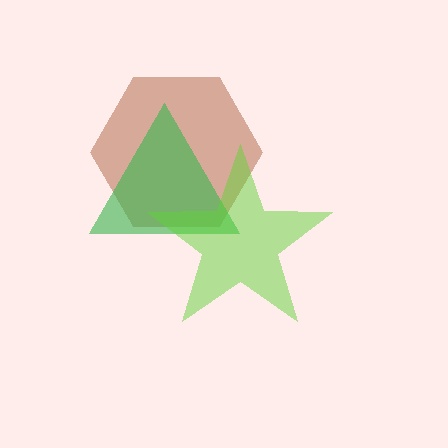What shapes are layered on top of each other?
The layered shapes are: a brown hexagon, a green triangle, a lime star.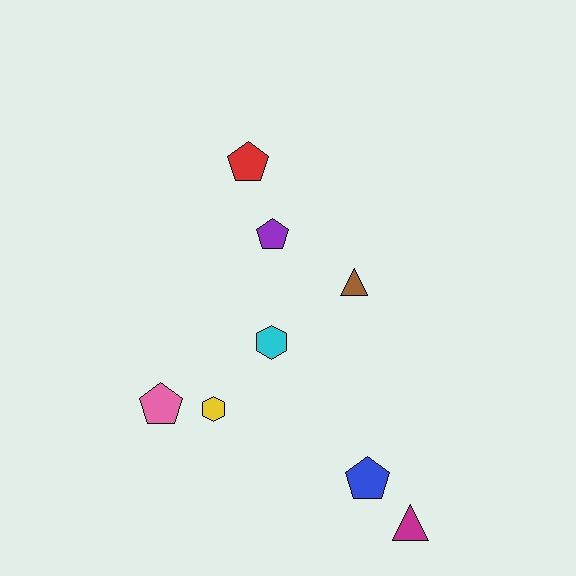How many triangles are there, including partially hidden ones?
There are 2 triangles.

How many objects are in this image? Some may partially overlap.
There are 8 objects.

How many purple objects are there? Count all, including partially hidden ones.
There is 1 purple object.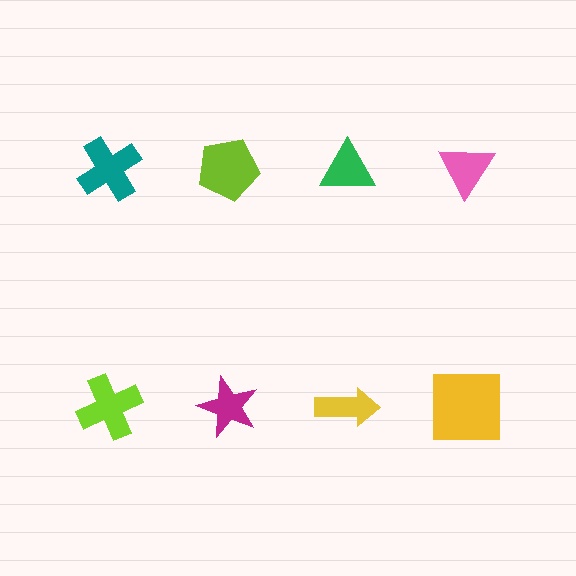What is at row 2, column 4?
A yellow square.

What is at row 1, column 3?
A green triangle.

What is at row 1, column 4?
A pink triangle.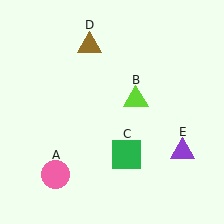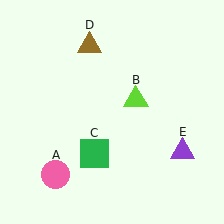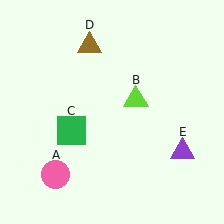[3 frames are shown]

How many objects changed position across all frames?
1 object changed position: green square (object C).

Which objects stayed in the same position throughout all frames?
Pink circle (object A) and lime triangle (object B) and brown triangle (object D) and purple triangle (object E) remained stationary.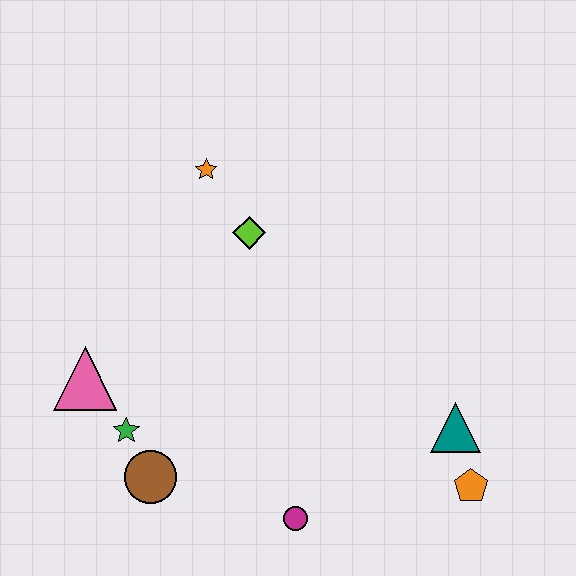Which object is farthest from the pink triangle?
The orange pentagon is farthest from the pink triangle.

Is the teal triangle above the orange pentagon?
Yes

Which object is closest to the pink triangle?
The green star is closest to the pink triangle.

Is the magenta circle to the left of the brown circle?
No